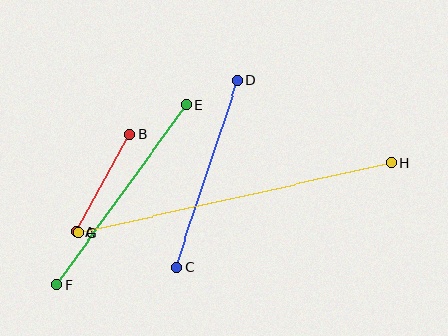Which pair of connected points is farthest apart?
Points G and H are farthest apart.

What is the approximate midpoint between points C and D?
The midpoint is at approximately (207, 174) pixels.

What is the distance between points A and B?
The distance is approximately 111 pixels.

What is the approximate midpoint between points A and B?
The midpoint is at approximately (103, 183) pixels.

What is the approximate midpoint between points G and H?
The midpoint is at approximately (235, 198) pixels.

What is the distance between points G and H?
The distance is approximately 320 pixels.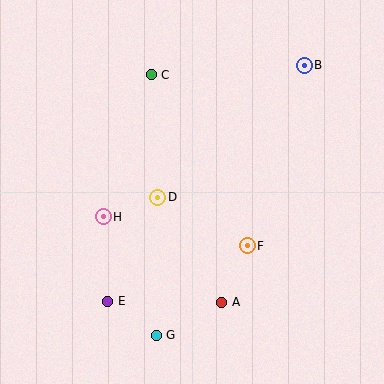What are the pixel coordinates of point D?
Point D is at (158, 197).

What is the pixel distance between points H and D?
The distance between H and D is 58 pixels.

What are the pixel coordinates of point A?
Point A is at (222, 302).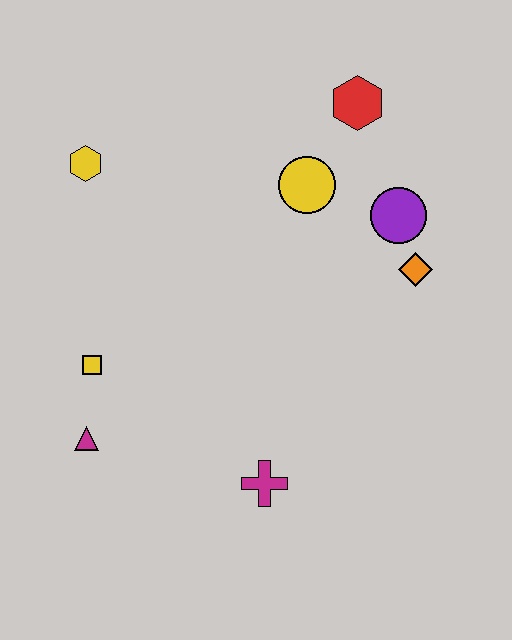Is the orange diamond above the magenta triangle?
Yes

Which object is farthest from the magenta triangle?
The red hexagon is farthest from the magenta triangle.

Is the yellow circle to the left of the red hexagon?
Yes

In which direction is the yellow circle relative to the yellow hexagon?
The yellow circle is to the right of the yellow hexagon.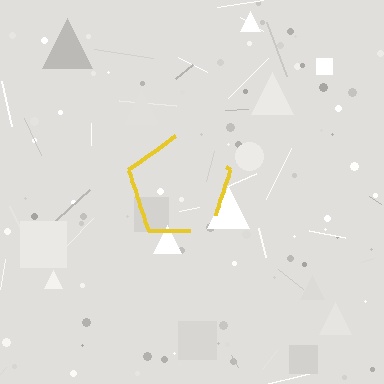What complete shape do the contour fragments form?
The contour fragments form a pentagon.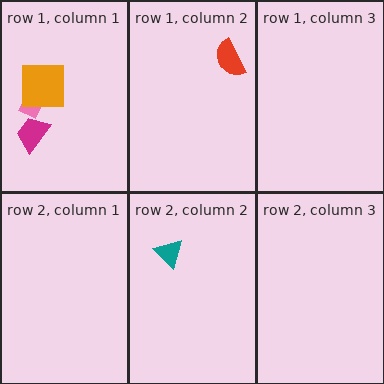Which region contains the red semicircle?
The row 1, column 2 region.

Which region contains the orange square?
The row 1, column 1 region.